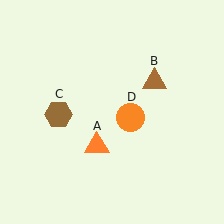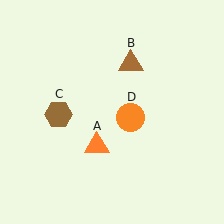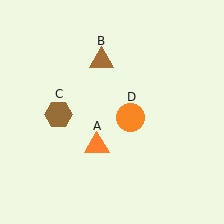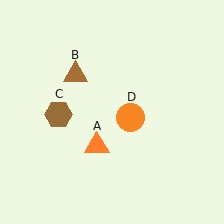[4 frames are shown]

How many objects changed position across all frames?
1 object changed position: brown triangle (object B).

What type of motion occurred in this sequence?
The brown triangle (object B) rotated counterclockwise around the center of the scene.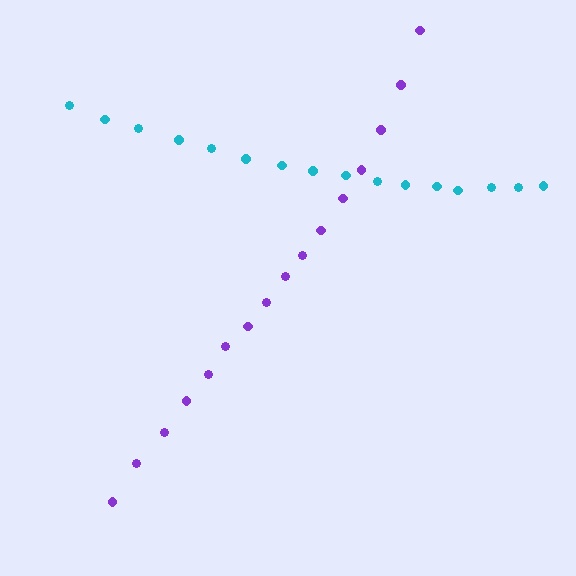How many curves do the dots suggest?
There are 2 distinct paths.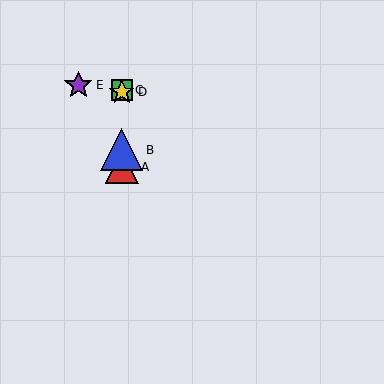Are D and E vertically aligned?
No, D is at x≈122 and E is at x≈78.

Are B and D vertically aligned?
Yes, both are at x≈122.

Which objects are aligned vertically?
Objects A, B, C, D are aligned vertically.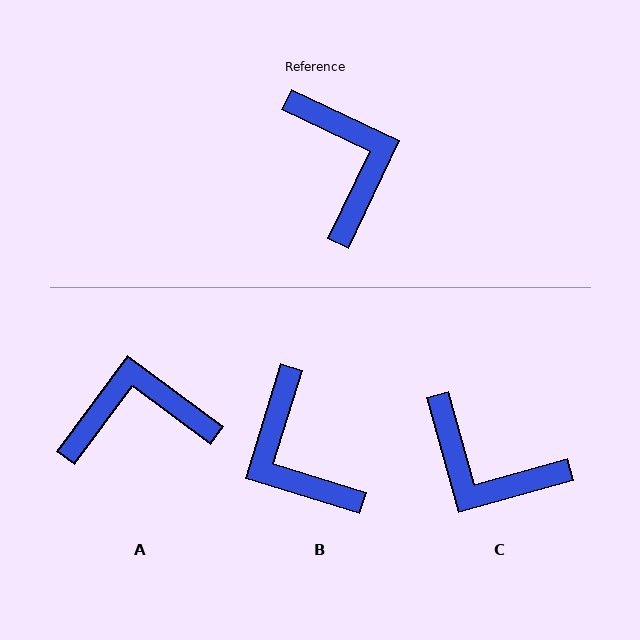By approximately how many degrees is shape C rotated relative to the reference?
Approximately 139 degrees clockwise.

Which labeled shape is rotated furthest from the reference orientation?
B, about 172 degrees away.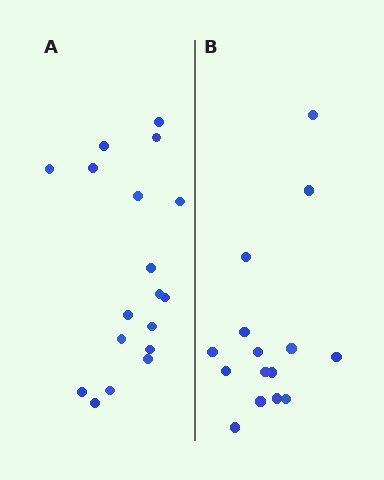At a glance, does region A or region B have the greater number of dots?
Region A (the left region) has more dots.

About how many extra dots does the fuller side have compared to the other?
Region A has just a few more — roughly 2 or 3 more dots than region B.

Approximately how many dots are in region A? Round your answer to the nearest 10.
About 20 dots. (The exact count is 18, which rounds to 20.)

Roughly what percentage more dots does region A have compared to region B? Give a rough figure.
About 20% more.